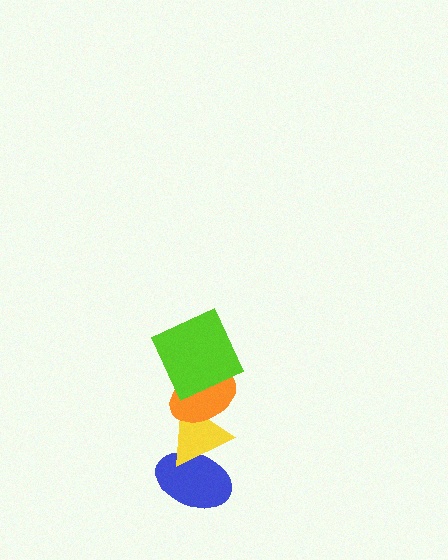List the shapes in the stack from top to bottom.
From top to bottom: the lime square, the orange ellipse, the yellow triangle, the blue ellipse.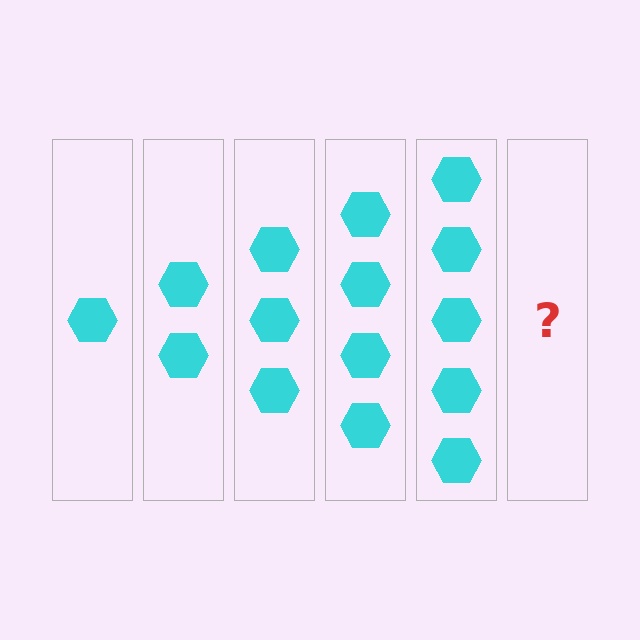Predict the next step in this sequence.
The next step is 6 hexagons.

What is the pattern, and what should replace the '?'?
The pattern is that each step adds one more hexagon. The '?' should be 6 hexagons.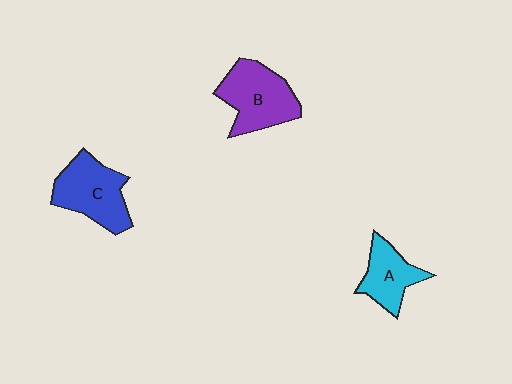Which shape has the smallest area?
Shape A (cyan).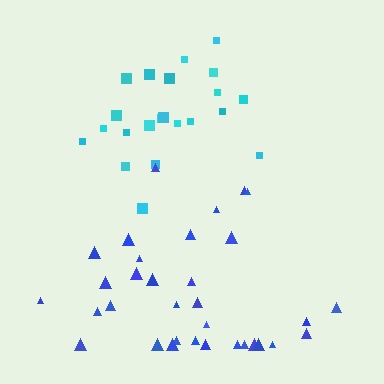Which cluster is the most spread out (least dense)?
Blue.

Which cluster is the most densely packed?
Cyan.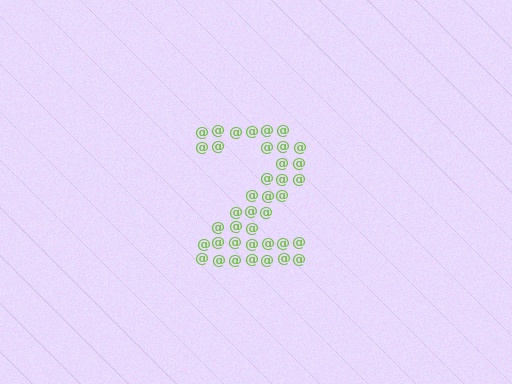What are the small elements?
The small elements are at signs.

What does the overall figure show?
The overall figure shows the digit 2.